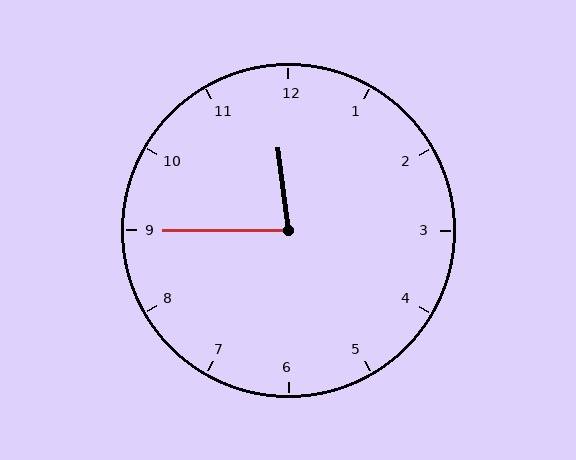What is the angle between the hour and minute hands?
Approximately 82 degrees.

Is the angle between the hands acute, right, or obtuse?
It is acute.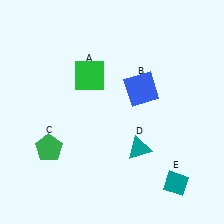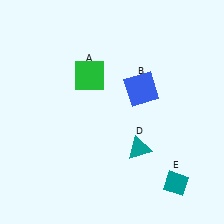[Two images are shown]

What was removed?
The green pentagon (C) was removed in Image 2.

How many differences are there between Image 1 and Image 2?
There is 1 difference between the two images.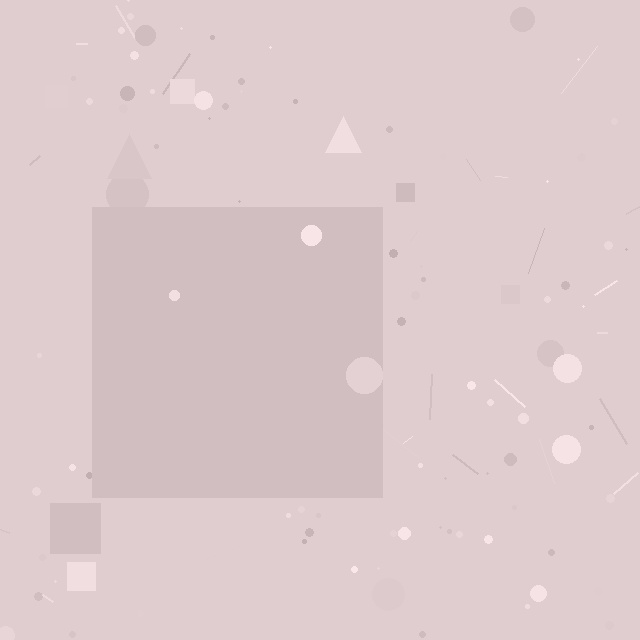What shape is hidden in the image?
A square is hidden in the image.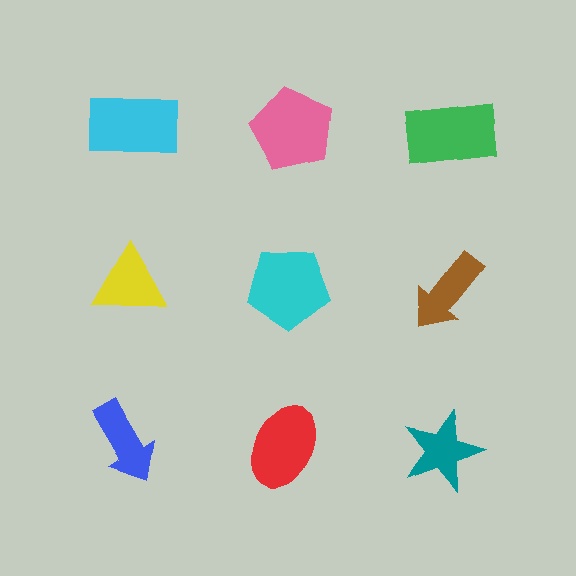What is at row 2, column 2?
A cyan pentagon.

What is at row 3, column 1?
A blue arrow.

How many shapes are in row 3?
3 shapes.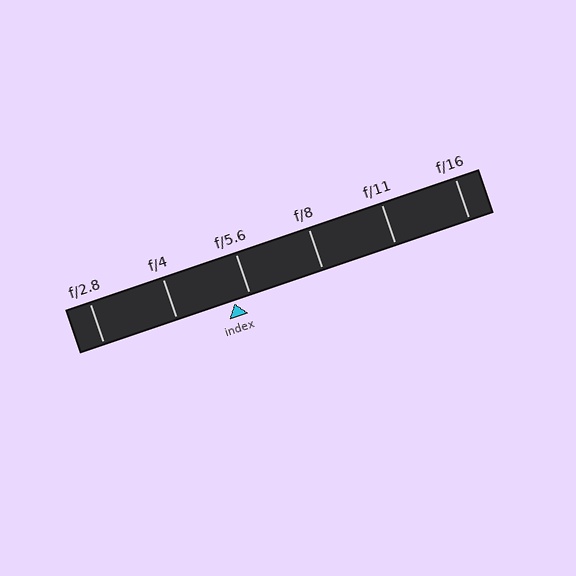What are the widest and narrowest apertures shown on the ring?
The widest aperture shown is f/2.8 and the narrowest is f/16.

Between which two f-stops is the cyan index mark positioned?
The index mark is between f/4 and f/5.6.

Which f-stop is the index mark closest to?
The index mark is closest to f/5.6.